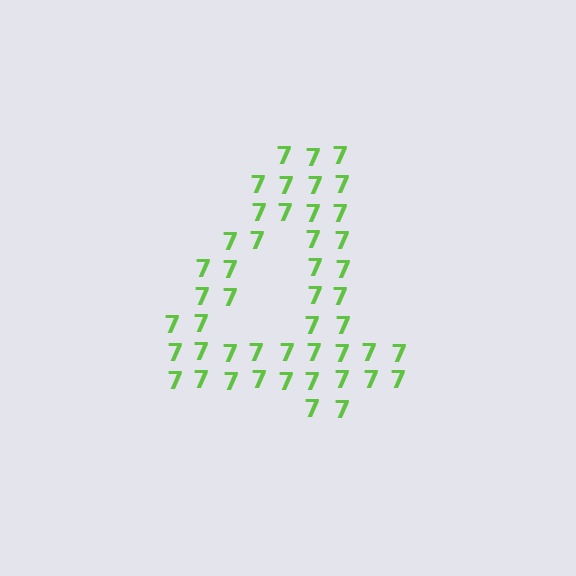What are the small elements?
The small elements are digit 7's.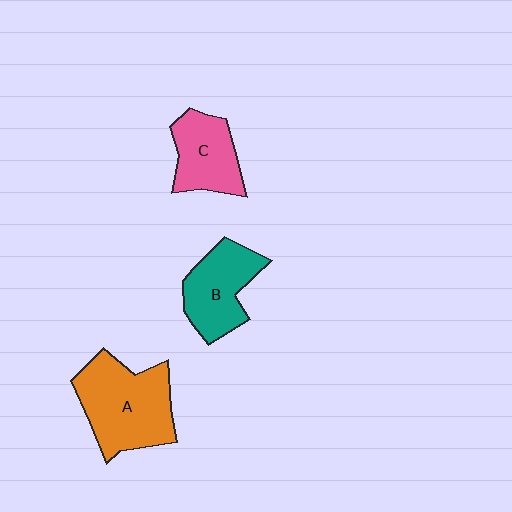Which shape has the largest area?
Shape A (orange).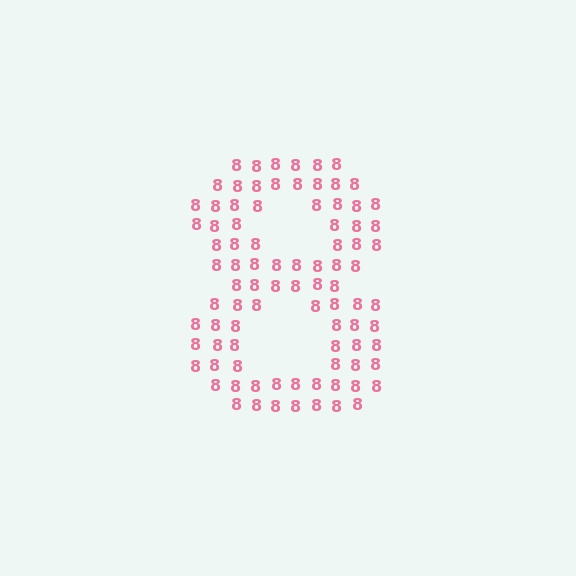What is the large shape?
The large shape is the digit 8.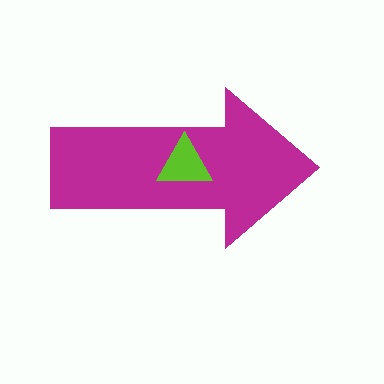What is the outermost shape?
The magenta arrow.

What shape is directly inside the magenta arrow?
The lime triangle.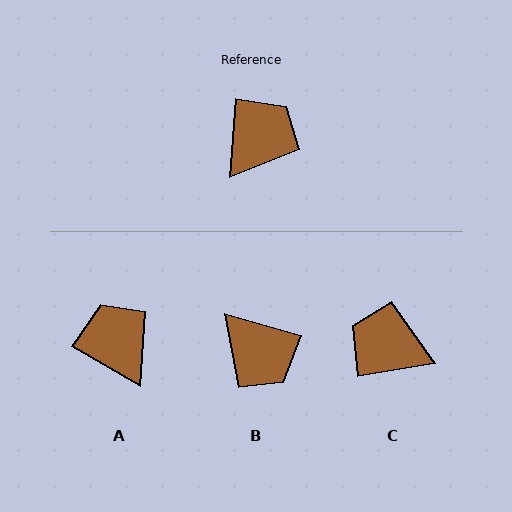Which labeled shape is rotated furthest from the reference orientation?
C, about 104 degrees away.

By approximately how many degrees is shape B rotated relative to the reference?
Approximately 101 degrees clockwise.